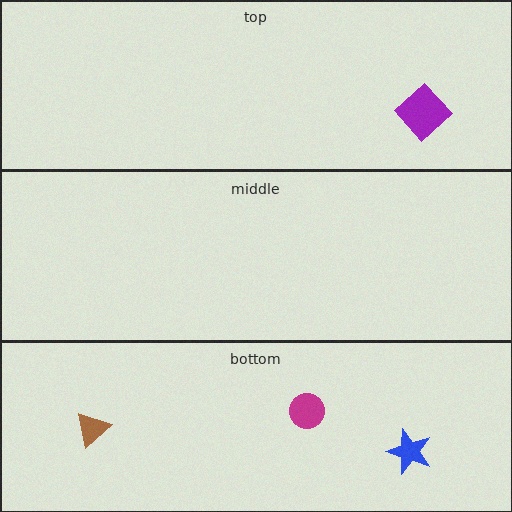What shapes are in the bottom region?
The brown triangle, the magenta circle, the blue star.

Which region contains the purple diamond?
The top region.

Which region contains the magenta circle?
The bottom region.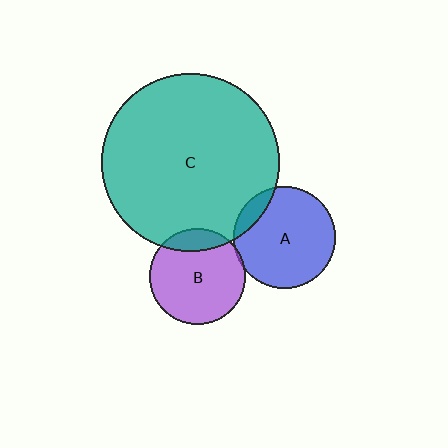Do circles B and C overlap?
Yes.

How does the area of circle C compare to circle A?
Approximately 3.0 times.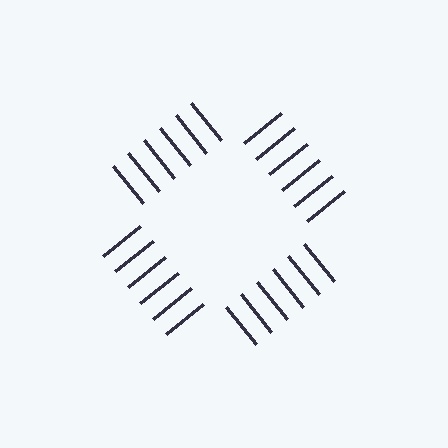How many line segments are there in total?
24 — 6 along each of the 4 edges.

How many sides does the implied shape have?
4 sides — the line-ends trace a square.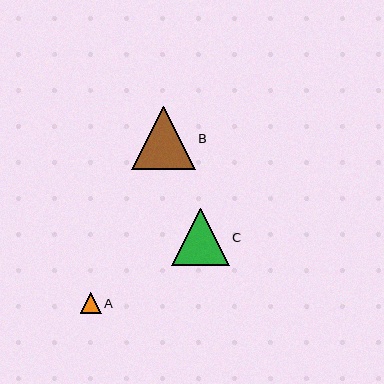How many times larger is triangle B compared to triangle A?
Triangle B is approximately 3.0 times the size of triangle A.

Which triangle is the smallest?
Triangle A is the smallest with a size of approximately 21 pixels.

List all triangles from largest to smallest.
From largest to smallest: B, C, A.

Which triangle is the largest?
Triangle B is the largest with a size of approximately 64 pixels.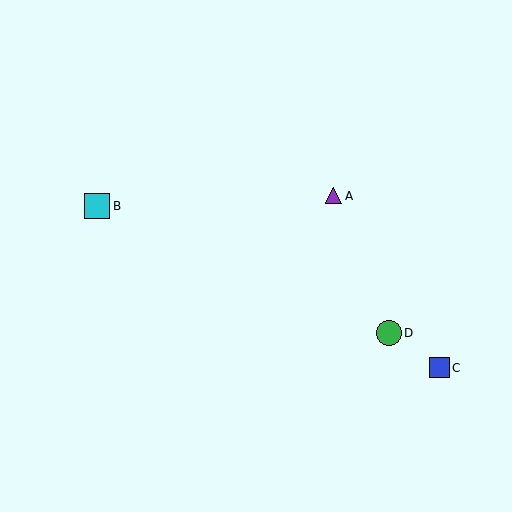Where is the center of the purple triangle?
The center of the purple triangle is at (334, 196).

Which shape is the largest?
The cyan square (labeled B) is the largest.